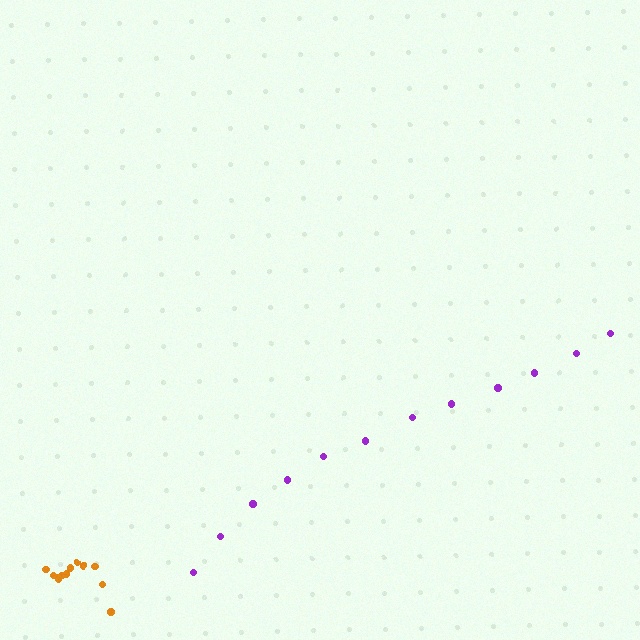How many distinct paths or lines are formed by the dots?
There are 2 distinct paths.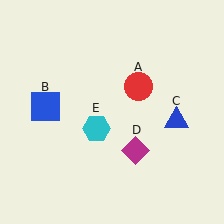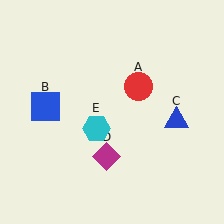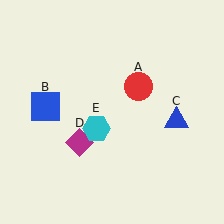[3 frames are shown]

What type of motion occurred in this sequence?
The magenta diamond (object D) rotated clockwise around the center of the scene.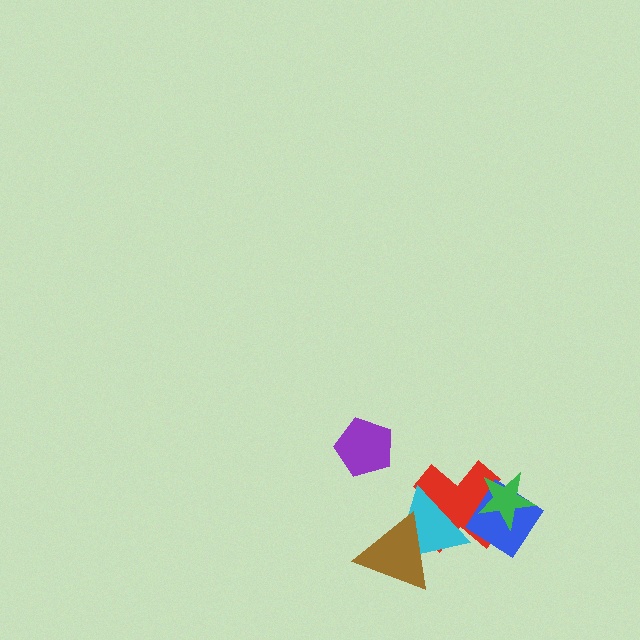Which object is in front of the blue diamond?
The green star is in front of the blue diamond.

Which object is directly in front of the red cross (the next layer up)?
The blue diamond is directly in front of the red cross.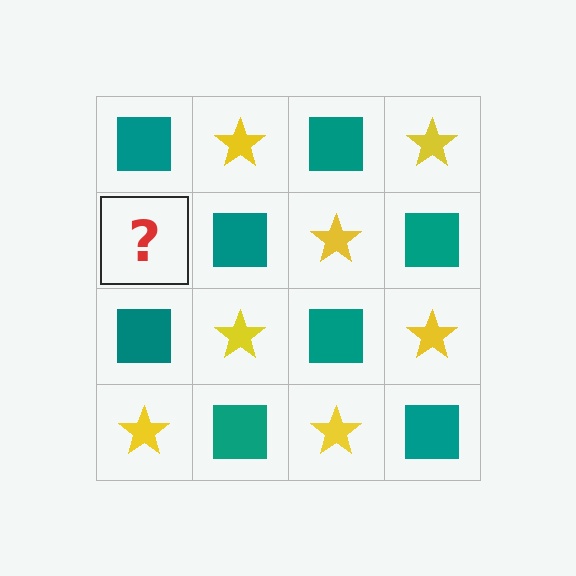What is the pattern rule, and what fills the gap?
The rule is that it alternates teal square and yellow star in a checkerboard pattern. The gap should be filled with a yellow star.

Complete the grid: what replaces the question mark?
The question mark should be replaced with a yellow star.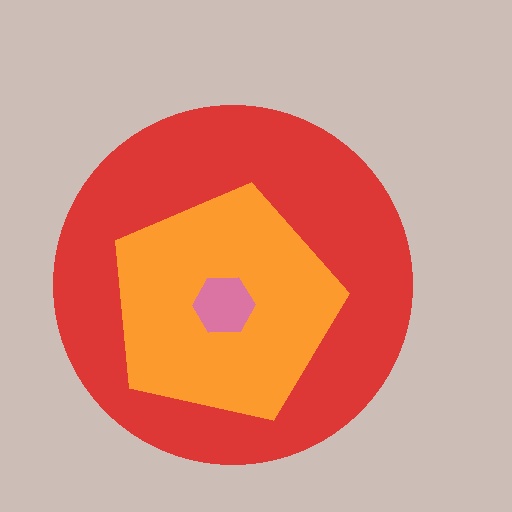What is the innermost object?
The pink hexagon.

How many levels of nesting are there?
3.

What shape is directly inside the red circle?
The orange pentagon.